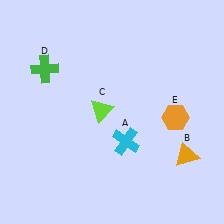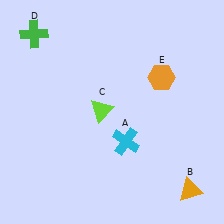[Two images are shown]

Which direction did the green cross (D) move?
The green cross (D) moved up.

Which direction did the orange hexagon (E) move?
The orange hexagon (E) moved up.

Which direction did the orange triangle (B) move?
The orange triangle (B) moved down.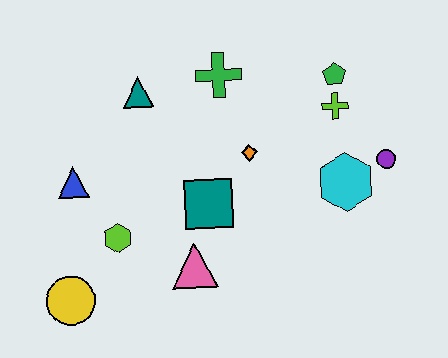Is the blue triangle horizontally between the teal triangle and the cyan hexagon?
No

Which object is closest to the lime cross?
The green pentagon is closest to the lime cross.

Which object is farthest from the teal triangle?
The purple circle is farthest from the teal triangle.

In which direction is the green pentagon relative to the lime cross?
The green pentagon is above the lime cross.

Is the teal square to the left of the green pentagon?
Yes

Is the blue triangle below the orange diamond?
Yes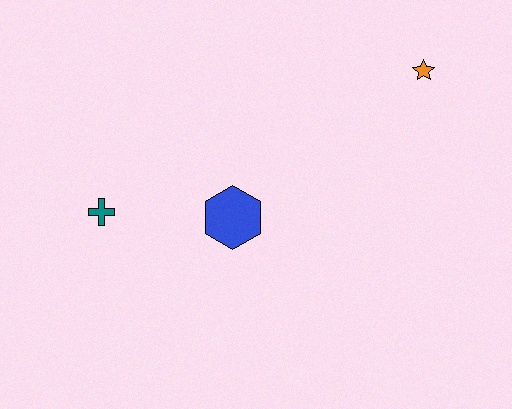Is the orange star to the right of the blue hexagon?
Yes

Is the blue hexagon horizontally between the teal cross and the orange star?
Yes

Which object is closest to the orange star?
The blue hexagon is closest to the orange star.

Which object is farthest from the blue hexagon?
The orange star is farthest from the blue hexagon.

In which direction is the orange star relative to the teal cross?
The orange star is to the right of the teal cross.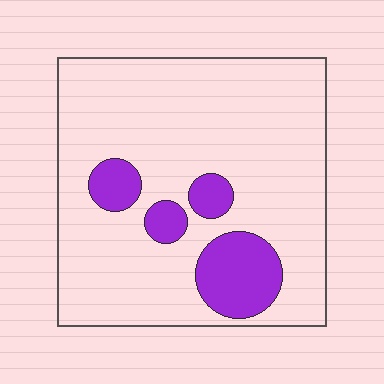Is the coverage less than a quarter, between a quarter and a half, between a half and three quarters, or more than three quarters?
Less than a quarter.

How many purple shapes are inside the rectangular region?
4.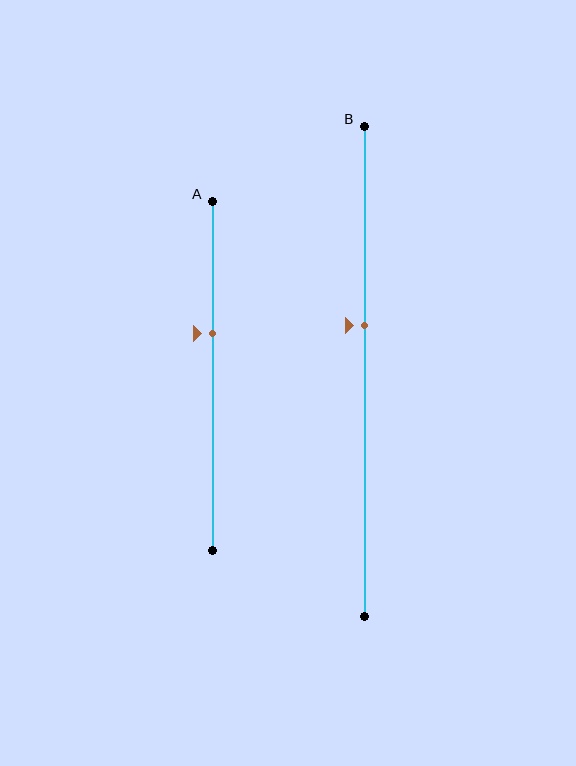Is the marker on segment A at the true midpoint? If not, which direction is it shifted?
No, the marker on segment A is shifted upward by about 12% of the segment length.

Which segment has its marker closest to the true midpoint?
Segment B has its marker closest to the true midpoint.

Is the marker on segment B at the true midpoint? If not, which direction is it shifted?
No, the marker on segment B is shifted upward by about 9% of the segment length.